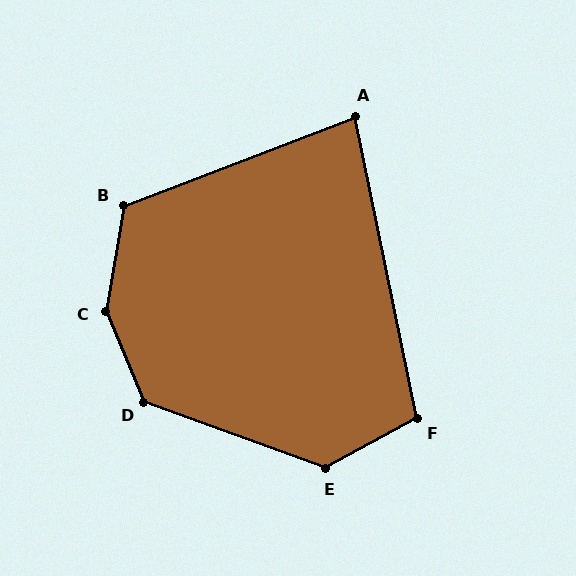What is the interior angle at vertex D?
Approximately 133 degrees (obtuse).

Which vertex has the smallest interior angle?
A, at approximately 81 degrees.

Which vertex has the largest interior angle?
C, at approximately 147 degrees.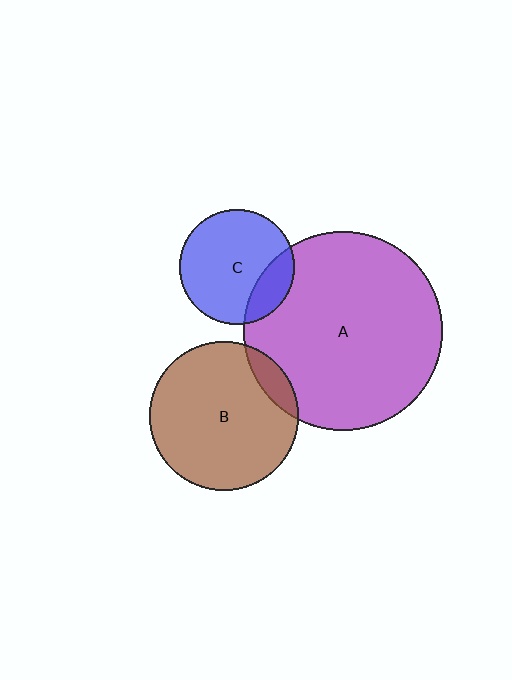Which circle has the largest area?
Circle A (purple).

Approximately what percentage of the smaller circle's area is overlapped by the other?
Approximately 20%.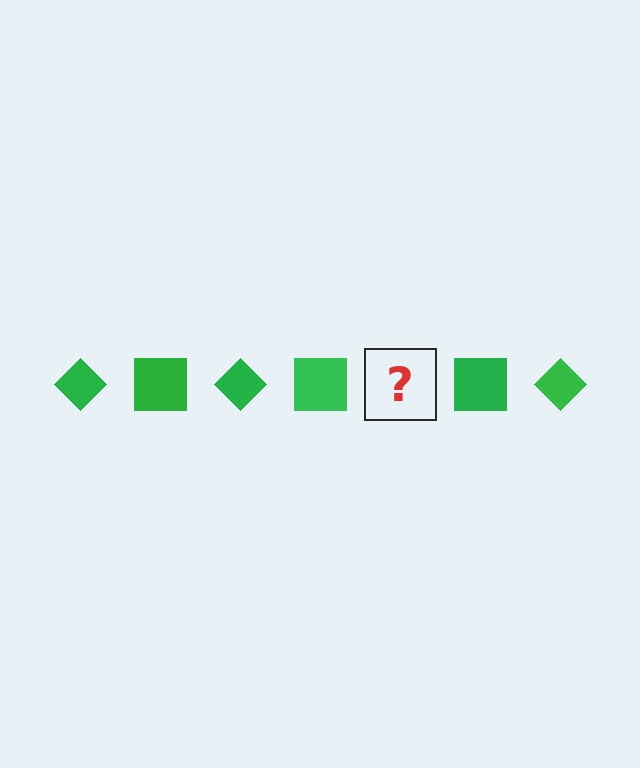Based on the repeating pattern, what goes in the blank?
The blank should be a green diamond.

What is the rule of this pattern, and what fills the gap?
The rule is that the pattern cycles through diamond, square shapes in green. The gap should be filled with a green diamond.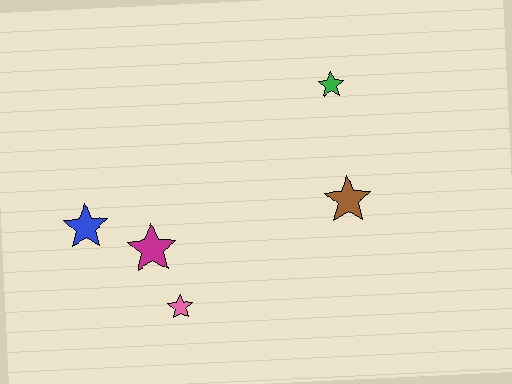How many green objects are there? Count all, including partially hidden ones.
There is 1 green object.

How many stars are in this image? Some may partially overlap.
There are 5 stars.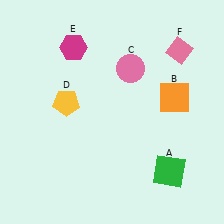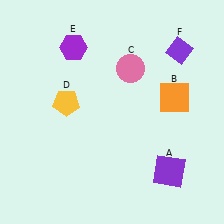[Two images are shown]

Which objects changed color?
A changed from green to purple. E changed from magenta to purple. F changed from pink to purple.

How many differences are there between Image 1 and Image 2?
There are 3 differences between the two images.